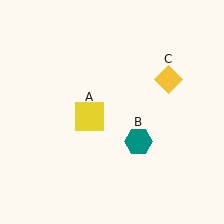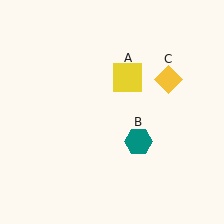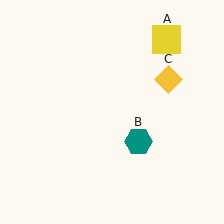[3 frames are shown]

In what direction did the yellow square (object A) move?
The yellow square (object A) moved up and to the right.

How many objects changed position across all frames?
1 object changed position: yellow square (object A).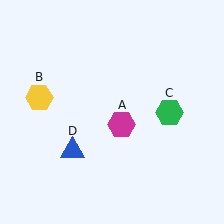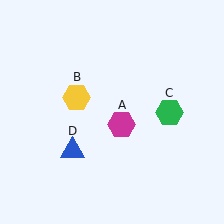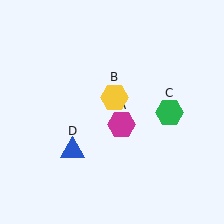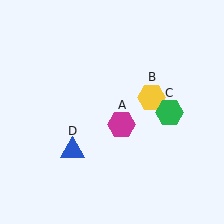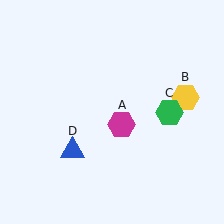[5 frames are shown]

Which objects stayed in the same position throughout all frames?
Magenta hexagon (object A) and green hexagon (object C) and blue triangle (object D) remained stationary.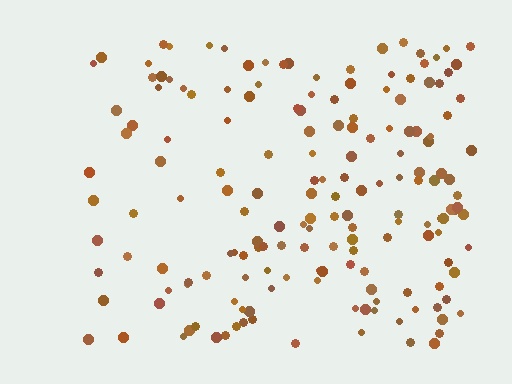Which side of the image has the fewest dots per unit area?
The left.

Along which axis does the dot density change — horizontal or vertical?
Horizontal.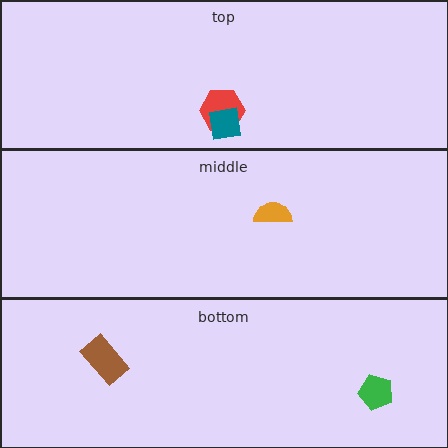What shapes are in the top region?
The red hexagon, the teal square.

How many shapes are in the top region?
2.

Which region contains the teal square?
The top region.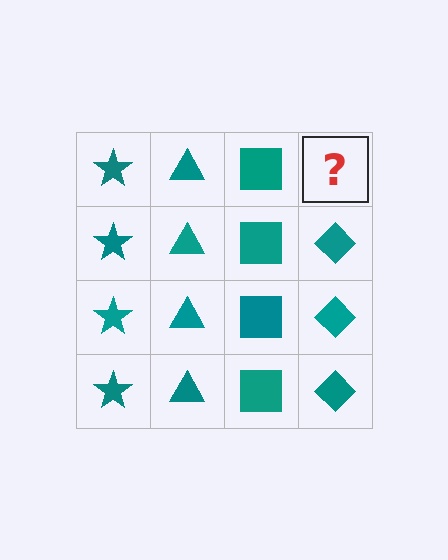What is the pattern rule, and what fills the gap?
The rule is that each column has a consistent shape. The gap should be filled with a teal diamond.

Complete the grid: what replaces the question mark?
The question mark should be replaced with a teal diamond.